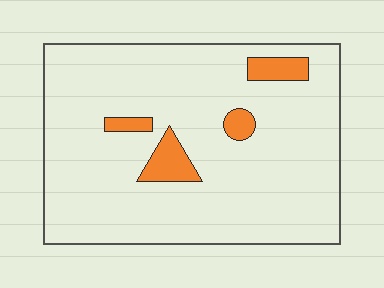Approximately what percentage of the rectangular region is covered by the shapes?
Approximately 10%.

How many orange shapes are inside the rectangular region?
4.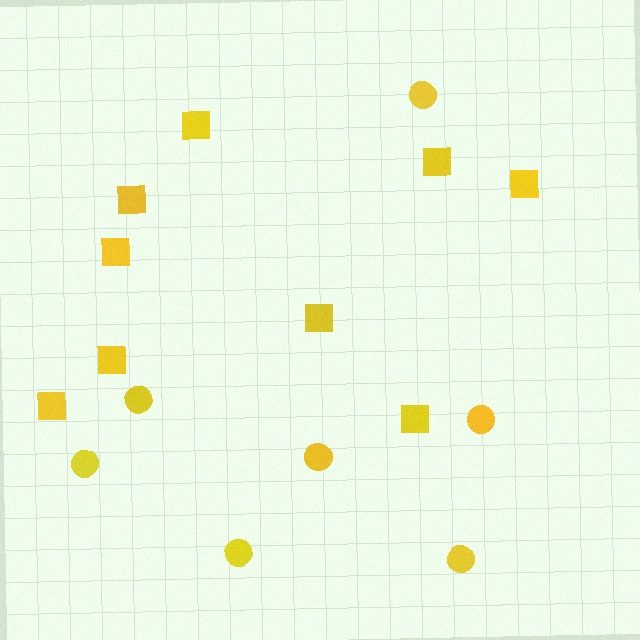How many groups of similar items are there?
There are 2 groups: one group of squares (9) and one group of circles (7).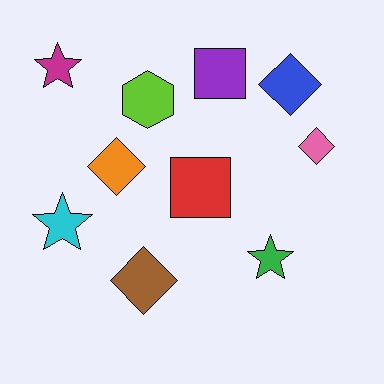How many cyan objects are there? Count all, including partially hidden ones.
There is 1 cyan object.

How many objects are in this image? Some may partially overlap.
There are 10 objects.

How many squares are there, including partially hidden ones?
There are 2 squares.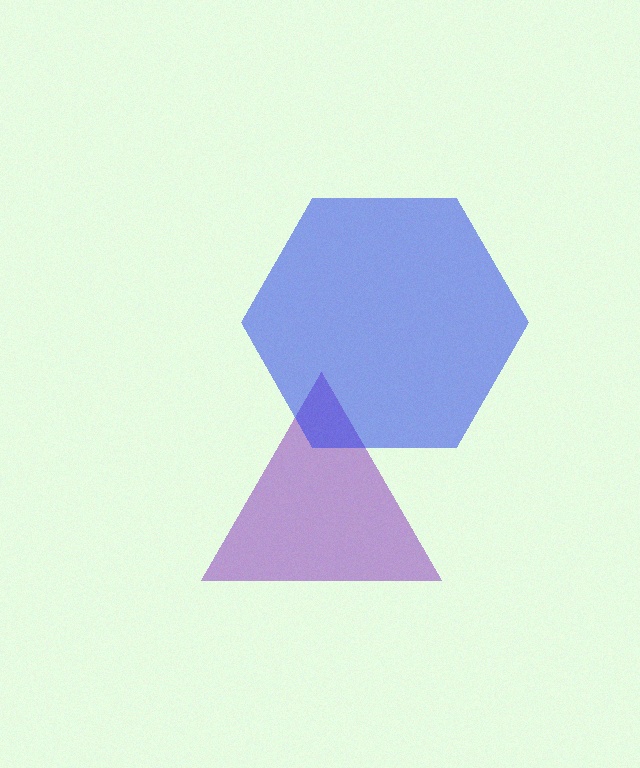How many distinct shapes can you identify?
There are 2 distinct shapes: a purple triangle, a blue hexagon.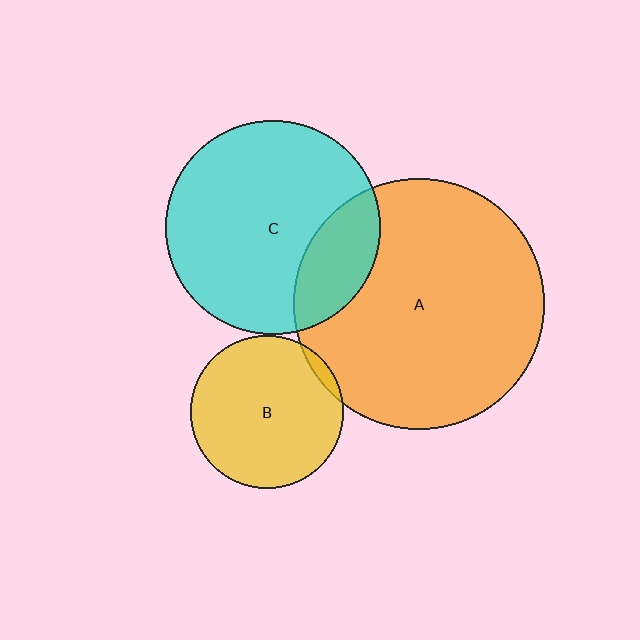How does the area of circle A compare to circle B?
Approximately 2.7 times.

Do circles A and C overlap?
Yes.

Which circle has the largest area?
Circle A (orange).